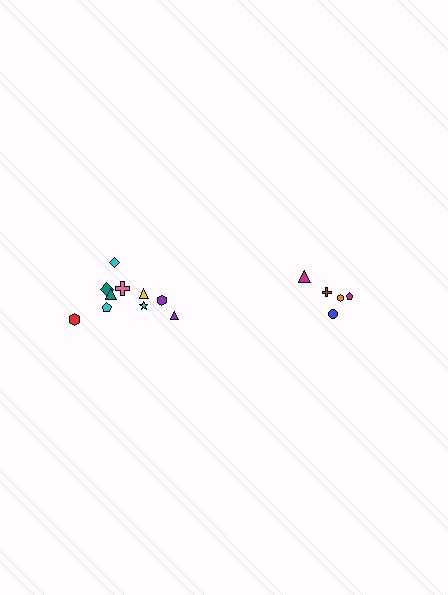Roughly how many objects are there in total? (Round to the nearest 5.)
Roughly 15 objects in total.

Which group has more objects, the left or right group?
The left group.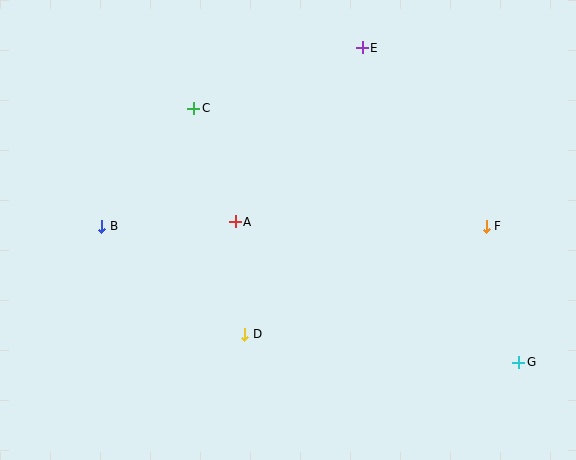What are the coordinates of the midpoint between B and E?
The midpoint between B and E is at (232, 137).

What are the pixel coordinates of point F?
Point F is at (486, 226).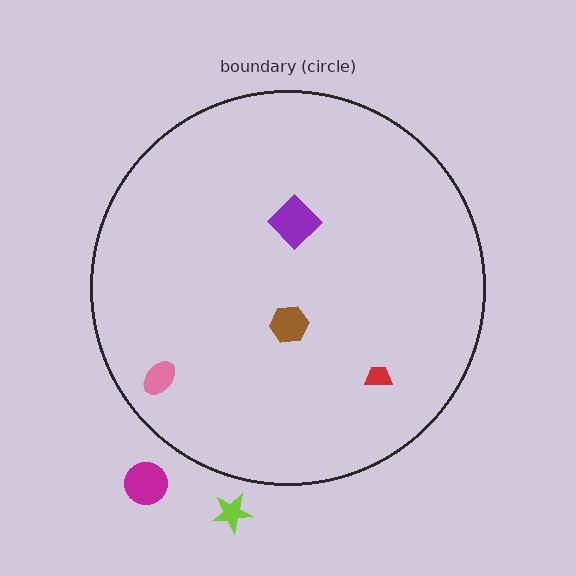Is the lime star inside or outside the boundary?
Outside.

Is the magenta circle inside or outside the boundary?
Outside.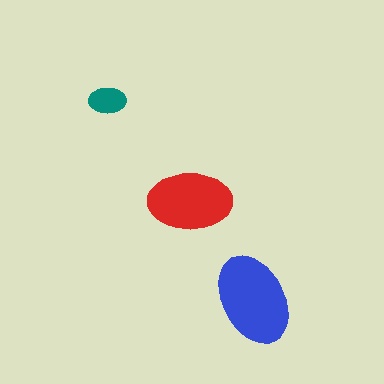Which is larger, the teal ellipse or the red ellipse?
The red one.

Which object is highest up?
The teal ellipse is topmost.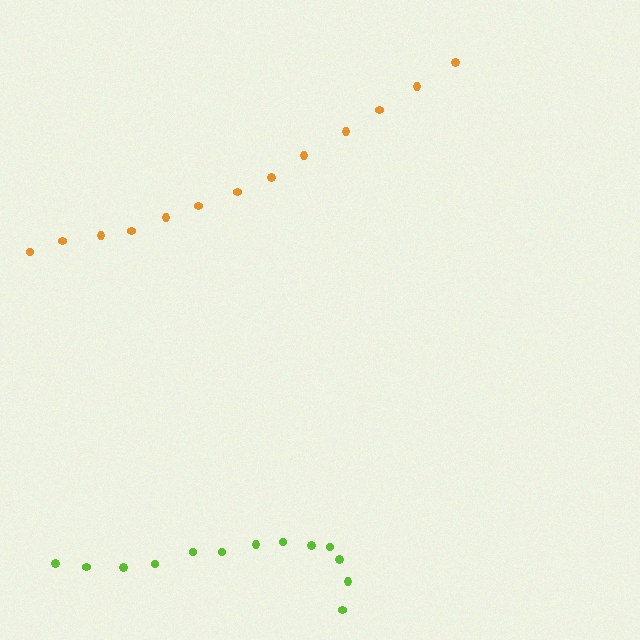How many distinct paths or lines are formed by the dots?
There are 2 distinct paths.